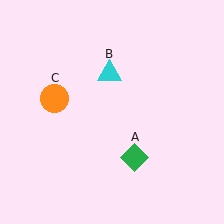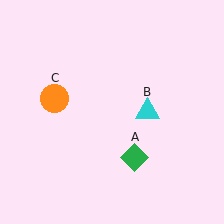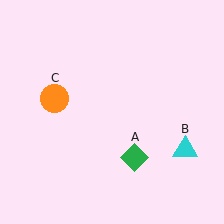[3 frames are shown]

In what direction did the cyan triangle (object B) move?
The cyan triangle (object B) moved down and to the right.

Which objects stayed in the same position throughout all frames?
Green diamond (object A) and orange circle (object C) remained stationary.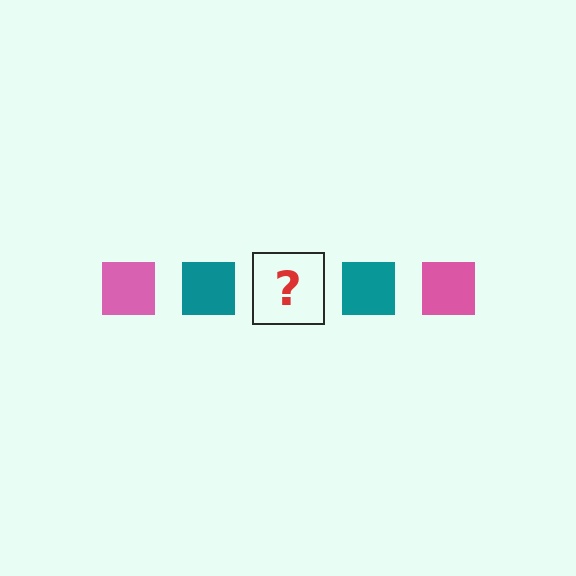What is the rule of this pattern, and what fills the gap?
The rule is that the pattern cycles through pink, teal squares. The gap should be filled with a pink square.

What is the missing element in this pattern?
The missing element is a pink square.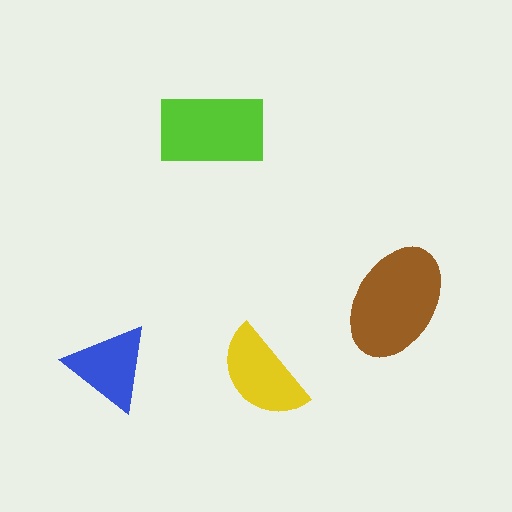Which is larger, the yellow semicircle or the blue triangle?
The yellow semicircle.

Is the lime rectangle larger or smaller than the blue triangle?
Larger.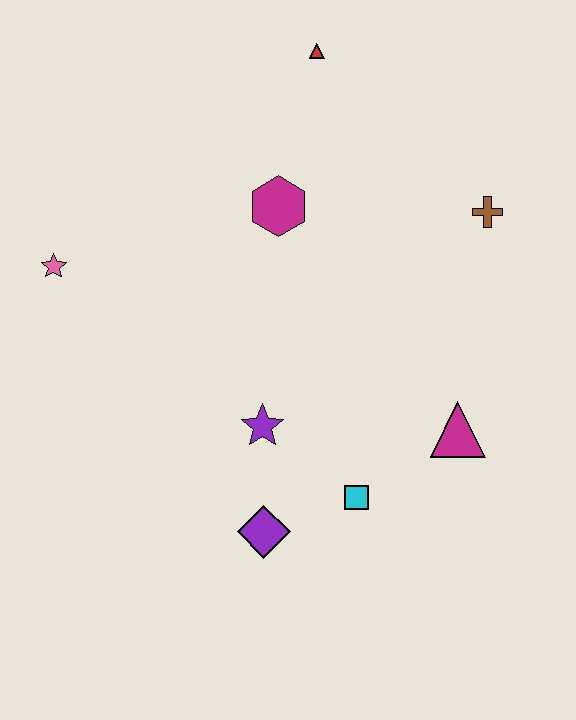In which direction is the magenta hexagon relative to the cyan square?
The magenta hexagon is above the cyan square.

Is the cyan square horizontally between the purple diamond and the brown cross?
Yes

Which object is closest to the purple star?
The purple diamond is closest to the purple star.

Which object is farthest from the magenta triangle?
The pink star is farthest from the magenta triangle.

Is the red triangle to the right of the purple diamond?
Yes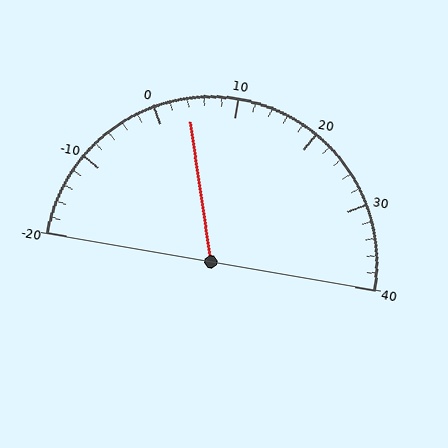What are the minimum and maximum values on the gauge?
The gauge ranges from -20 to 40.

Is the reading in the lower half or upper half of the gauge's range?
The reading is in the lower half of the range (-20 to 40).